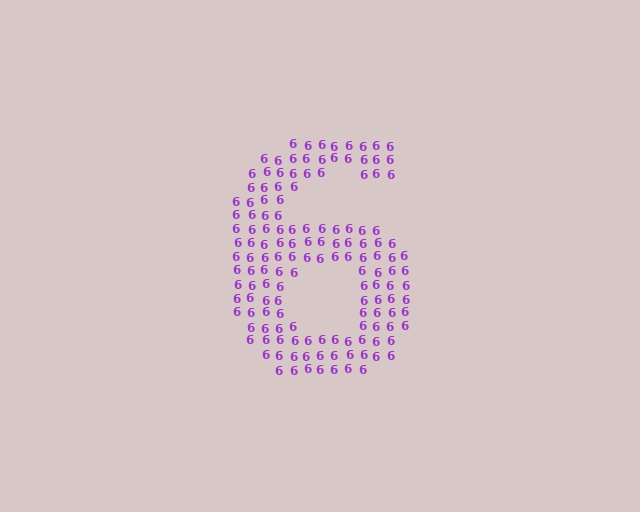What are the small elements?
The small elements are digit 6's.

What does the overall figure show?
The overall figure shows the digit 6.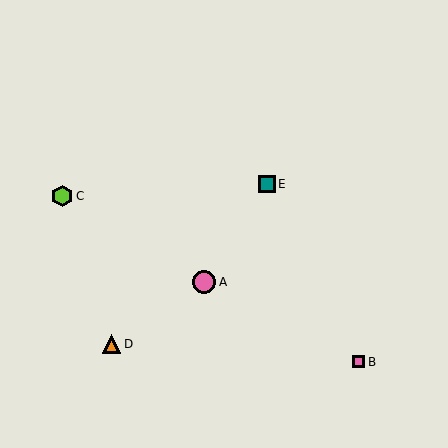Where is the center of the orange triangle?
The center of the orange triangle is at (112, 344).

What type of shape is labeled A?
Shape A is a pink circle.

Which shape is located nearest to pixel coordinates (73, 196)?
The lime hexagon (labeled C) at (62, 196) is nearest to that location.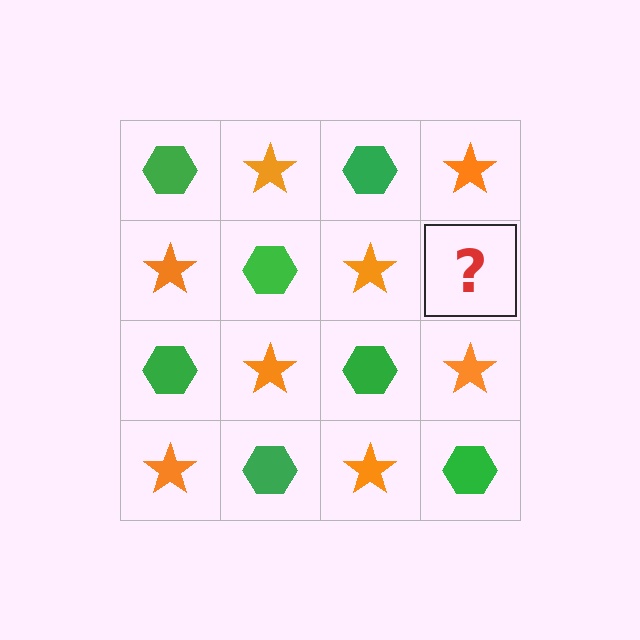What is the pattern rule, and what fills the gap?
The rule is that it alternates green hexagon and orange star in a checkerboard pattern. The gap should be filled with a green hexagon.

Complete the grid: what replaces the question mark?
The question mark should be replaced with a green hexagon.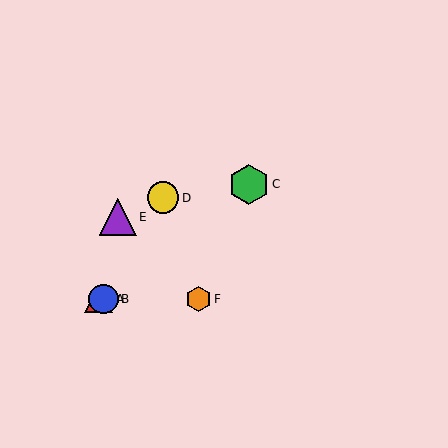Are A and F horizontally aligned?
Yes, both are at y≈299.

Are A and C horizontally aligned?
No, A is at y≈299 and C is at y≈184.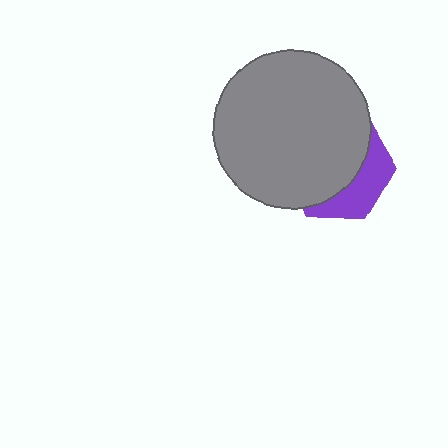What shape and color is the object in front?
The object in front is a gray circle.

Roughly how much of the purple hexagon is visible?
A small part of it is visible (roughly 33%).